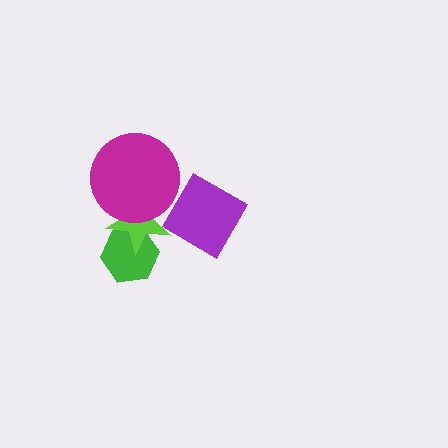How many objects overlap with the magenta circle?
1 object overlaps with the magenta circle.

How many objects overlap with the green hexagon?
1 object overlaps with the green hexagon.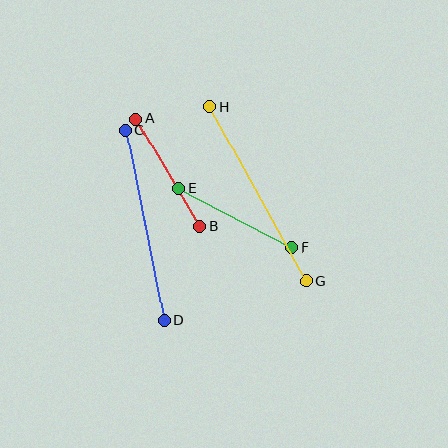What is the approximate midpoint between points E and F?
The midpoint is at approximately (235, 218) pixels.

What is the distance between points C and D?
The distance is approximately 194 pixels.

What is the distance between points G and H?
The distance is approximately 199 pixels.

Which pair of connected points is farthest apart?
Points G and H are farthest apart.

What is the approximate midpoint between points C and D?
The midpoint is at approximately (145, 225) pixels.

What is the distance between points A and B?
The distance is approximately 125 pixels.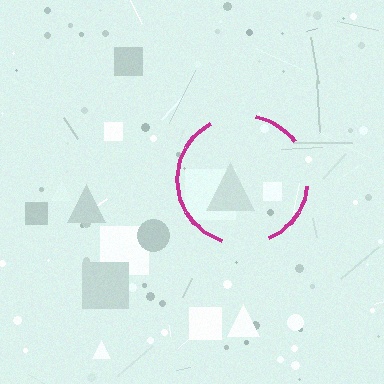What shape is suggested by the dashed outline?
The dashed outline suggests a circle.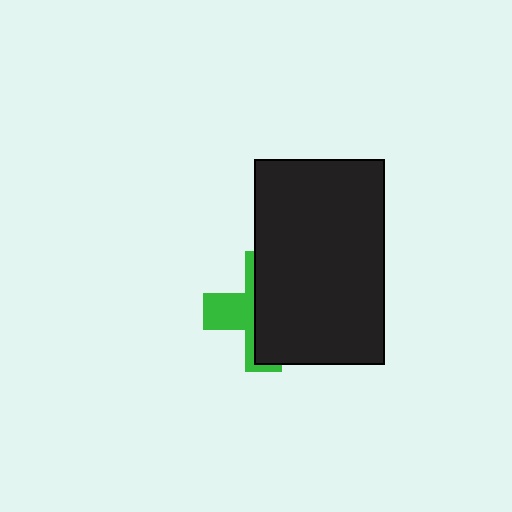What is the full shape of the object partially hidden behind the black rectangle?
The partially hidden object is a green cross.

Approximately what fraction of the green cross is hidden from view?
Roughly 64% of the green cross is hidden behind the black rectangle.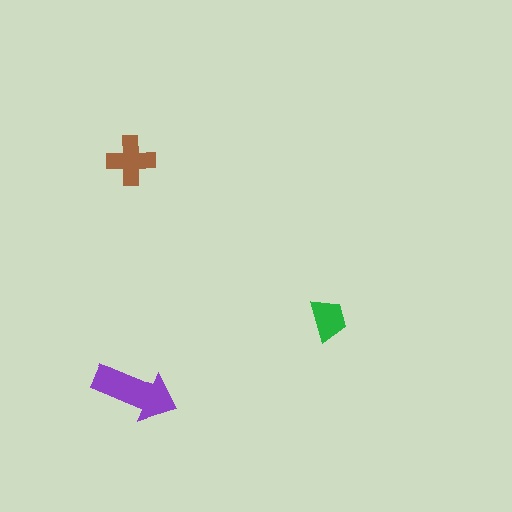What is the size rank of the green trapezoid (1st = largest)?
3rd.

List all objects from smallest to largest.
The green trapezoid, the brown cross, the purple arrow.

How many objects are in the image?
There are 3 objects in the image.